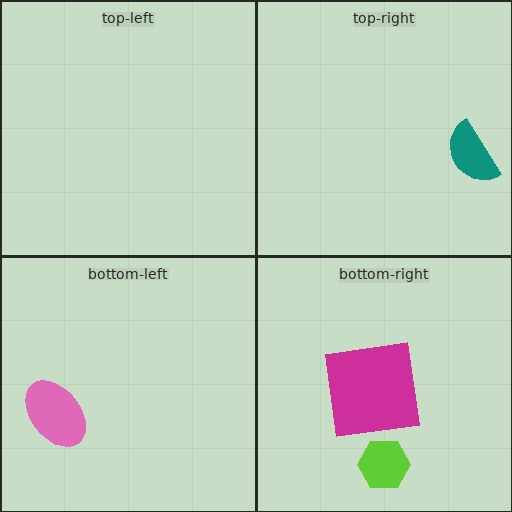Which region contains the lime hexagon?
The bottom-right region.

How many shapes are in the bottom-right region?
2.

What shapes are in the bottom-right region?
The magenta square, the lime hexagon.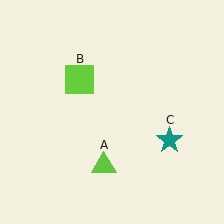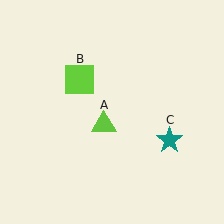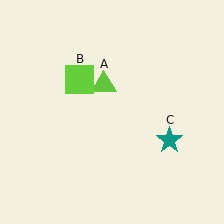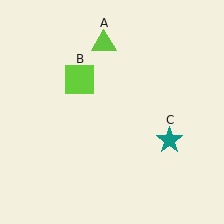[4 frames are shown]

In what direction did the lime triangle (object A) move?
The lime triangle (object A) moved up.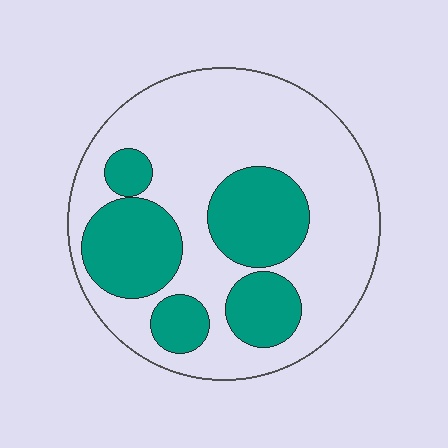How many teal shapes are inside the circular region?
5.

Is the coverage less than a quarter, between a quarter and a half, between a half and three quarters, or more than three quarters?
Between a quarter and a half.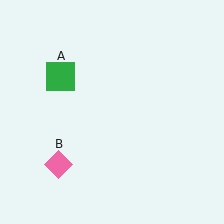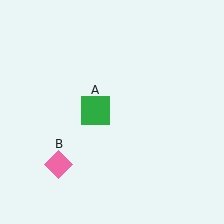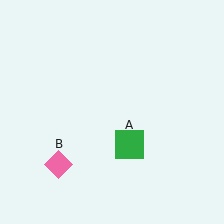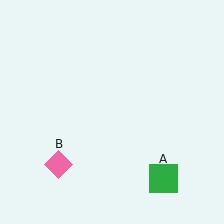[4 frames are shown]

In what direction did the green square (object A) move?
The green square (object A) moved down and to the right.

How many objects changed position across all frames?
1 object changed position: green square (object A).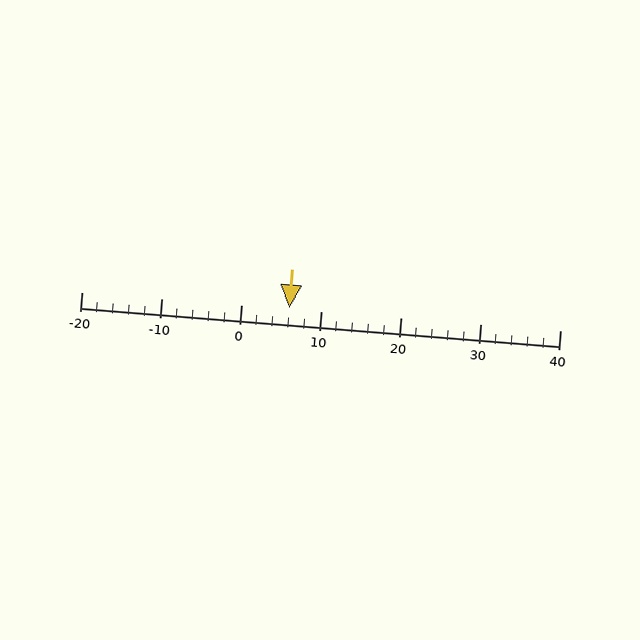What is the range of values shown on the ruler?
The ruler shows values from -20 to 40.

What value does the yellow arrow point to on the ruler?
The yellow arrow points to approximately 6.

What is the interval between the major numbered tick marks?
The major tick marks are spaced 10 units apart.